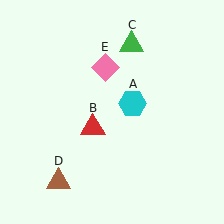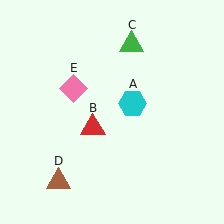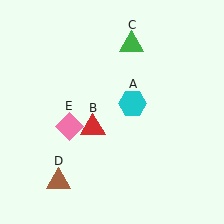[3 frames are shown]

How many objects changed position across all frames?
1 object changed position: pink diamond (object E).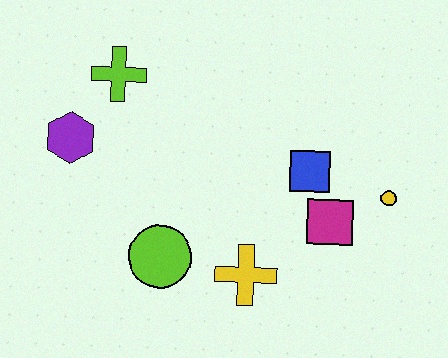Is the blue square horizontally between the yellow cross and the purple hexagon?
No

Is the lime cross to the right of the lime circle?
No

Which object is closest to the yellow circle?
The magenta square is closest to the yellow circle.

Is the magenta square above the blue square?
No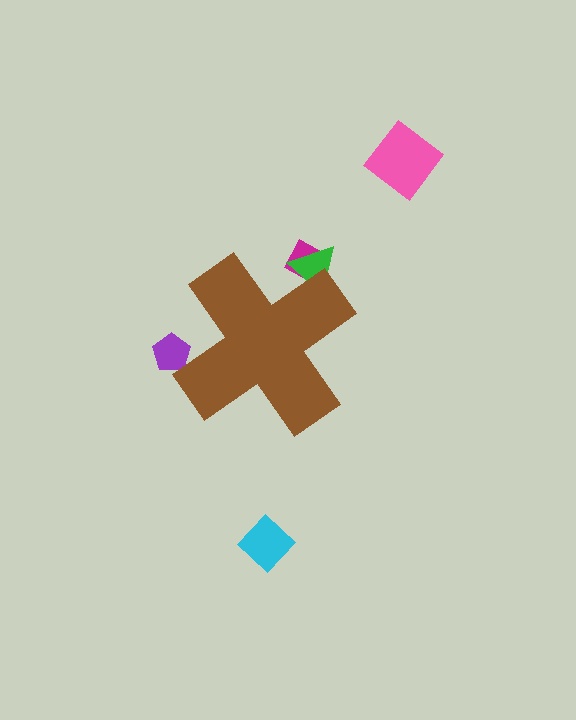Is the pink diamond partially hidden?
No, the pink diamond is fully visible.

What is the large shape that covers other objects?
A brown cross.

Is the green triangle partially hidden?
Yes, the green triangle is partially hidden behind the brown cross.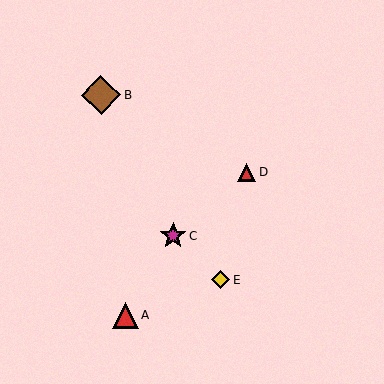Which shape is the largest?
The brown diamond (labeled B) is the largest.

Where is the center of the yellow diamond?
The center of the yellow diamond is at (221, 280).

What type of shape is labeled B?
Shape B is a brown diamond.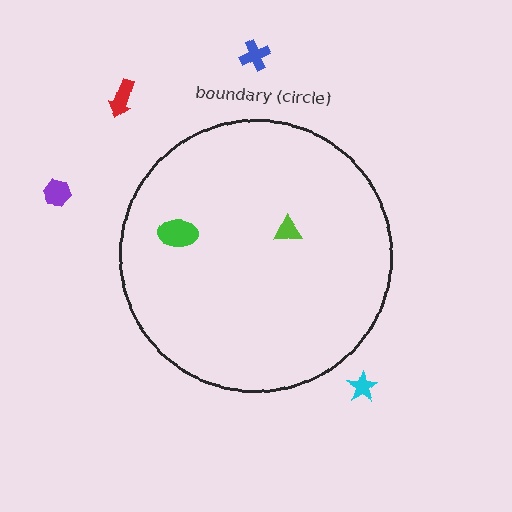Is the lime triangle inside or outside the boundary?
Inside.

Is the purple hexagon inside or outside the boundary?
Outside.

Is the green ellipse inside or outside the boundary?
Inside.